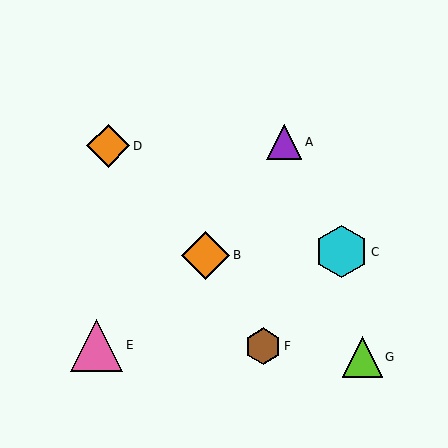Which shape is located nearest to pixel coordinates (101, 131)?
The orange diamond (labeled D) at (108, 146) is nearest to that location.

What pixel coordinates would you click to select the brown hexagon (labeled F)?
Click at (263, 346) to select the brown hexagon F.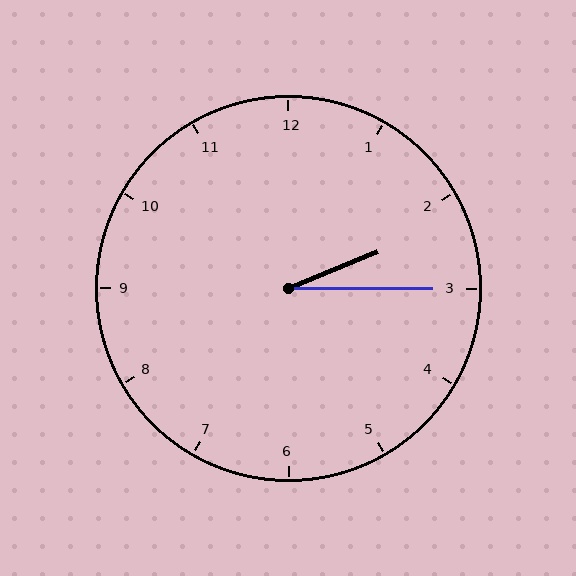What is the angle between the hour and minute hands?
Approximately 22 degrees.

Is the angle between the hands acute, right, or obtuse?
It is acute.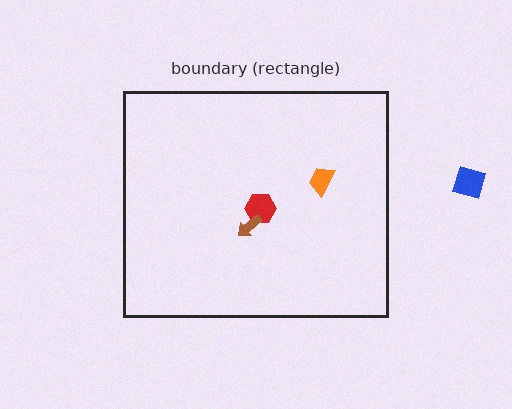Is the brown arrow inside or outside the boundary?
Inside.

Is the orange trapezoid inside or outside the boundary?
Inside.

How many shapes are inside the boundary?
3 inside, 1 outside.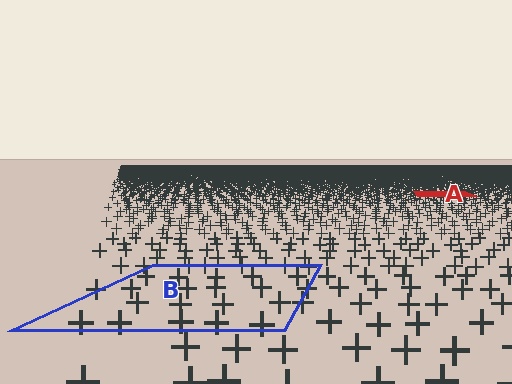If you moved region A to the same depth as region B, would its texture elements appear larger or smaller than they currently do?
They would appear larger. At a closer depth, the same texture elements are projected at a bigger on-screen size.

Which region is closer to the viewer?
Region B is closer. The texture elements there are larger and more spread out.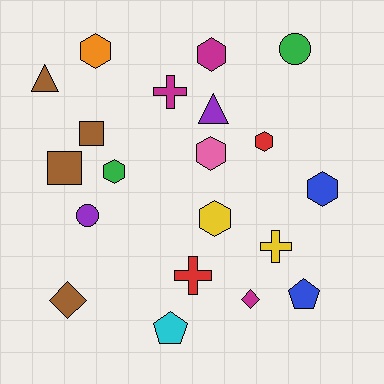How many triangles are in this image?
There are 2 triangles.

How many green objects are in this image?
There are 2 green objects.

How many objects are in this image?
There are 20 objects.